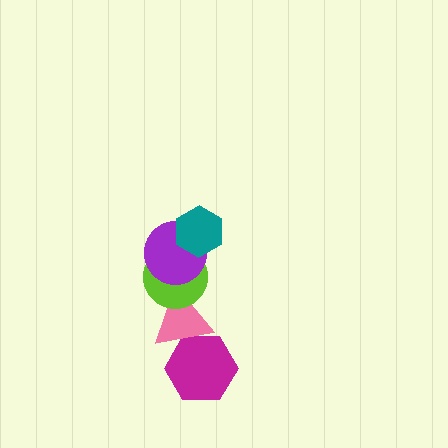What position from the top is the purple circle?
The purple circle is 2nd from the top.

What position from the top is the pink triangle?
The pink triangle is 4th from the top.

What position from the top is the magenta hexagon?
The magenta hexagon is 5th from the top.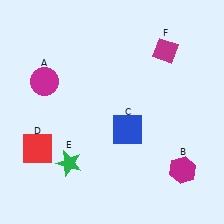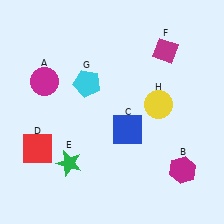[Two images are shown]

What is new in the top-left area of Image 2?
A cyan pentagon (G) was added in the top-left area of Image 2.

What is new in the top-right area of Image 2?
A yellow circle (H) was added in the top-right area of Image 2.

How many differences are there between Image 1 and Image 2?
There are 2 differences between the two images.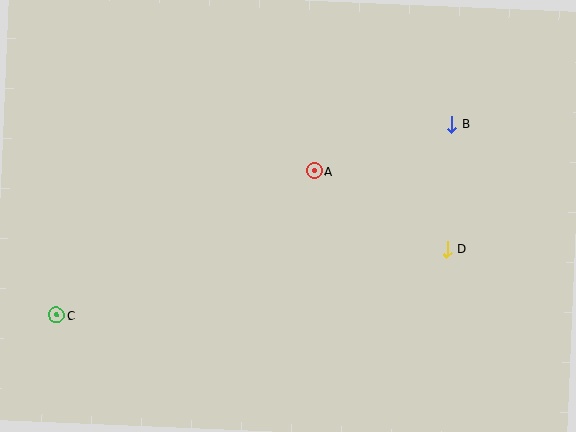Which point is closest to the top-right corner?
Point B is closest to the top-right corner.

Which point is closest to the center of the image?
Point A at (314, 171) is closest to the center.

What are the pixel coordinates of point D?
Point D is at (447, 249).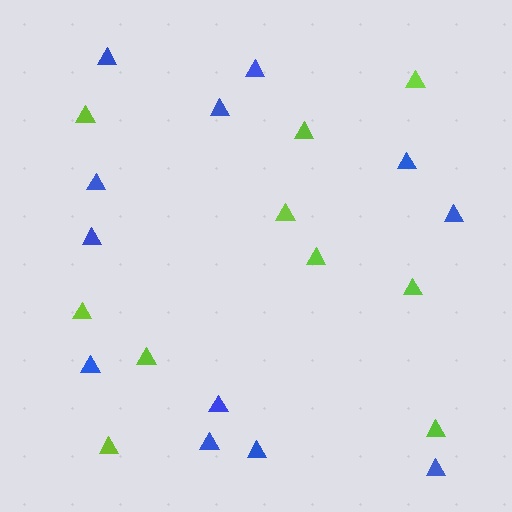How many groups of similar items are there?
There are 2 groups: one group of blue triangles (12) and one group of lime triangles (10).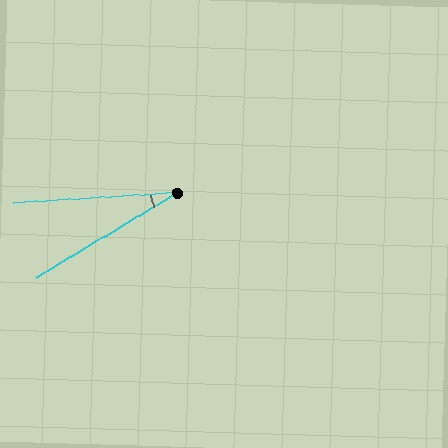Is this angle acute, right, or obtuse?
It is acute.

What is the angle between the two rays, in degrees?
Approximately 27 degrees.